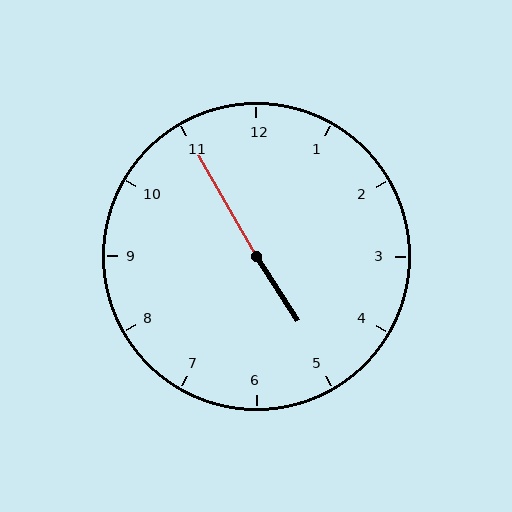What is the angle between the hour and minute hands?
Approximately 178 degrees.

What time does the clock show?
4:55.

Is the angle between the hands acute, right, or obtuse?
It is obtuse.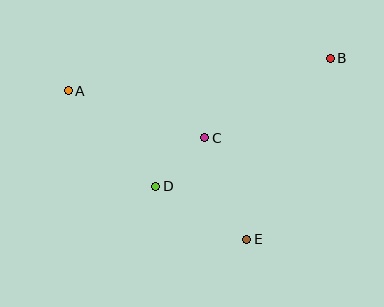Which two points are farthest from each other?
Points A and B are farthest from each other.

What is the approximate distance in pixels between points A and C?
The distance between A and C is approximately 144 pixels.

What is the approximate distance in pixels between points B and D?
The distance between B and D is approximately 216 pixels.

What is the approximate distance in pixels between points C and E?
The distance between C and E is approximately 110 pixels.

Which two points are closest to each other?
Points C and D are closest to each other.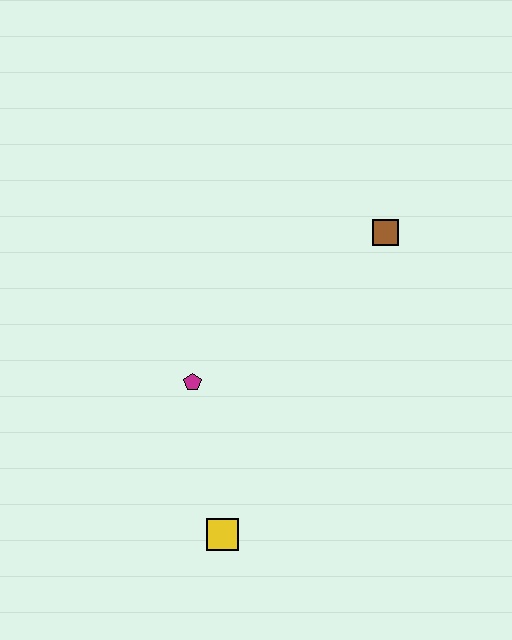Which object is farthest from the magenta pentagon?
The brown square is farthest from the magenta pentagon.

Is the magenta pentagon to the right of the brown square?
No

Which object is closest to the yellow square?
The magenta pentagon is closest to the yellow square.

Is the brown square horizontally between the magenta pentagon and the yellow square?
No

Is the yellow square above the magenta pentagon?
No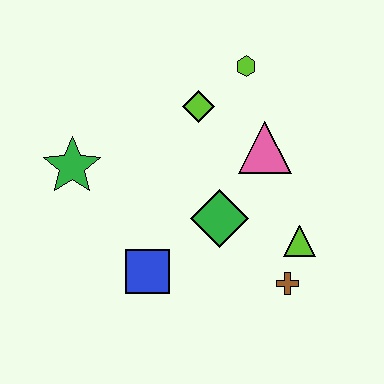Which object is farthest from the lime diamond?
The brown cross is farthest from the lime diamond.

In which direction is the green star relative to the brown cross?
The green star is to the left of the brown cross.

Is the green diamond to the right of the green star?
Yes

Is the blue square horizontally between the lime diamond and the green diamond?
No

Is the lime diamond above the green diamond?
Yes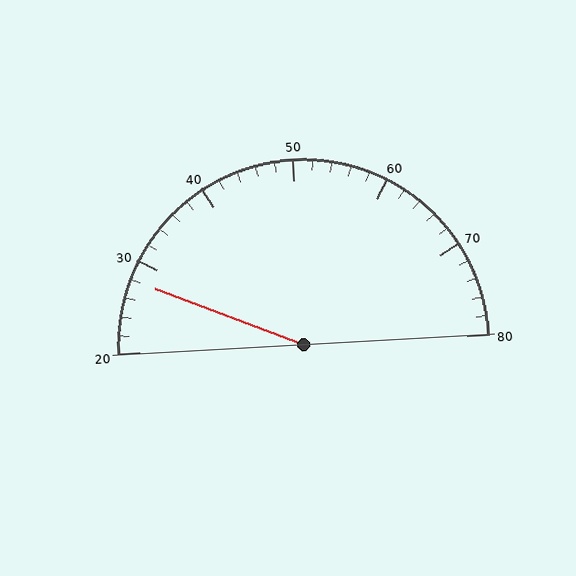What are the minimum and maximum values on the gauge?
The gauge ranges from 20 to 80.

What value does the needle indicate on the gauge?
The needle indicates approximately 28.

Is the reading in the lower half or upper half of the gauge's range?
The reading is in the lower half of the range (20 to 80).